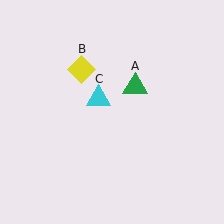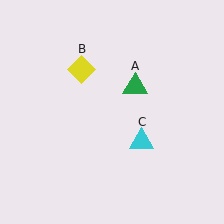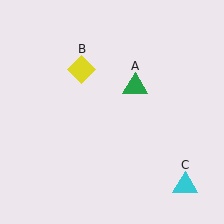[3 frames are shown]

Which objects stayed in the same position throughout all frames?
Green triangle (object A) and yellow diamond (object B) remained stationary.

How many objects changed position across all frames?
1 object changed position: cyan triangle (object C).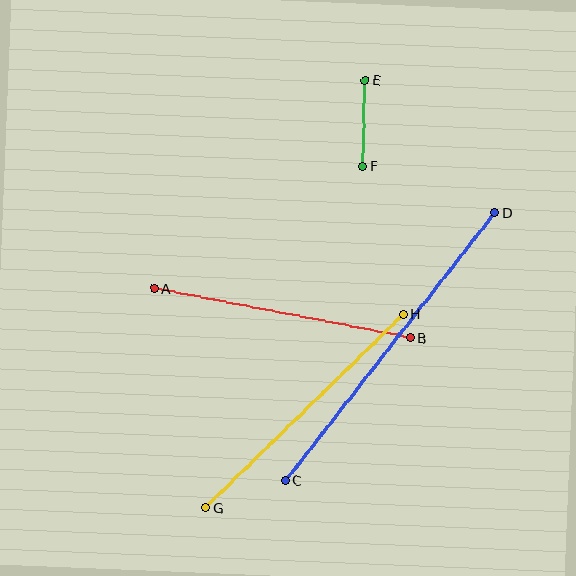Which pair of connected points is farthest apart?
Points C and D are farthest apart.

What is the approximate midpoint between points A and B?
The midpoint is at approximately (282, 313) pixels.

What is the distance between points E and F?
The distance is approximately 86 pixels.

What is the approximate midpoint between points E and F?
The midpoint is at approximately (364, 123) pixels.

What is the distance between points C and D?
The distance is approximately 340 pixels.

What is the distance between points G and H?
The distance is approximately 277 pixels.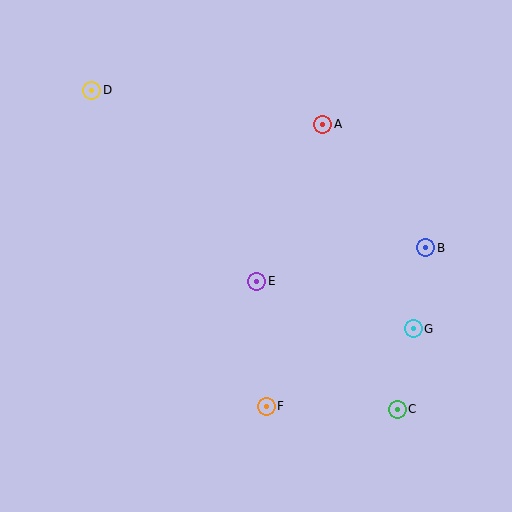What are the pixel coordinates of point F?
Point F is at (266, 406).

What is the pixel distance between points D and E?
The distance between D and E is 252 pixels.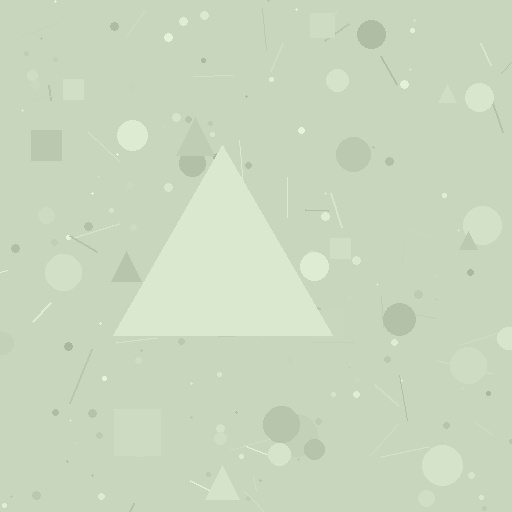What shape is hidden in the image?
A triangle is hidden in the image.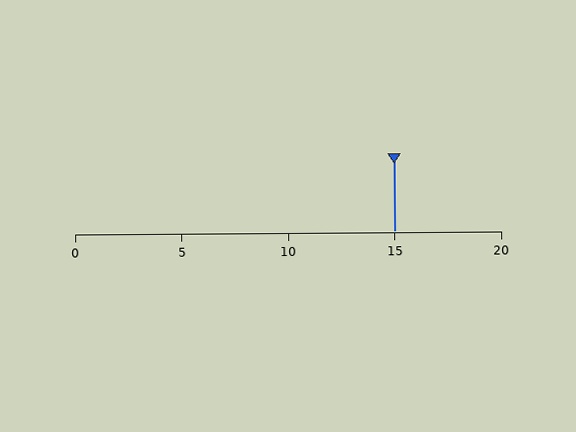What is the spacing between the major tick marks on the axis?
The major ticks are spaced 5 apart.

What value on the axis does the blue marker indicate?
The marker indicates approximately 15.